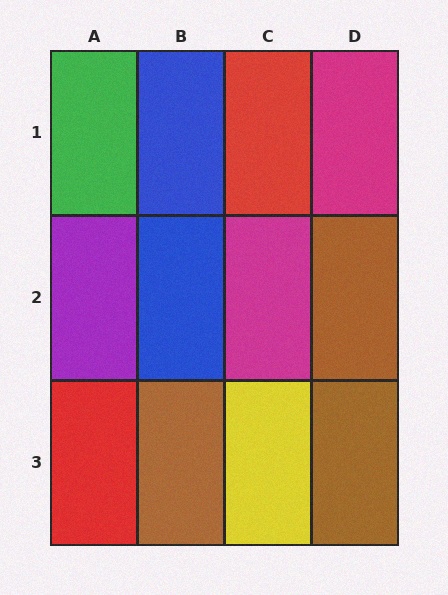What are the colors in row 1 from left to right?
Green, blue, red, magenta.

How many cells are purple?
1 cell is purple.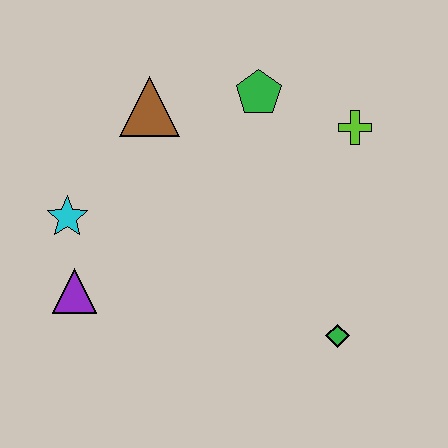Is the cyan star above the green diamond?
Yes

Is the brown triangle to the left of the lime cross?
Yes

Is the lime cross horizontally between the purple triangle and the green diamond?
No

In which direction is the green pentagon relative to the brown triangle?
The green pentagon is to the right of the brown triangle.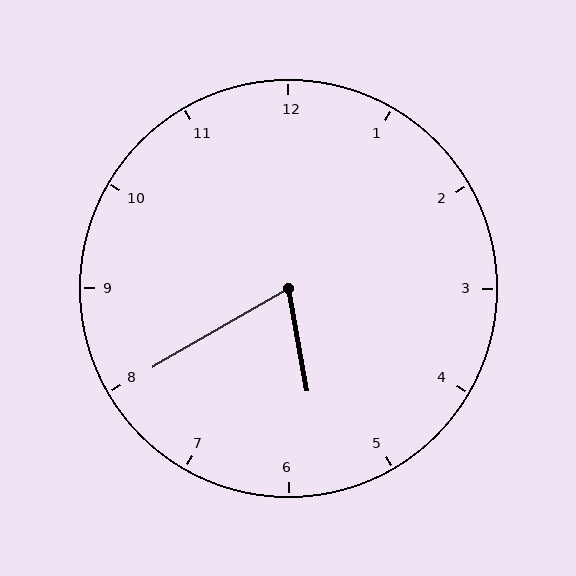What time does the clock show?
5:40.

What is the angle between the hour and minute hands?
Approximately 70 degrees.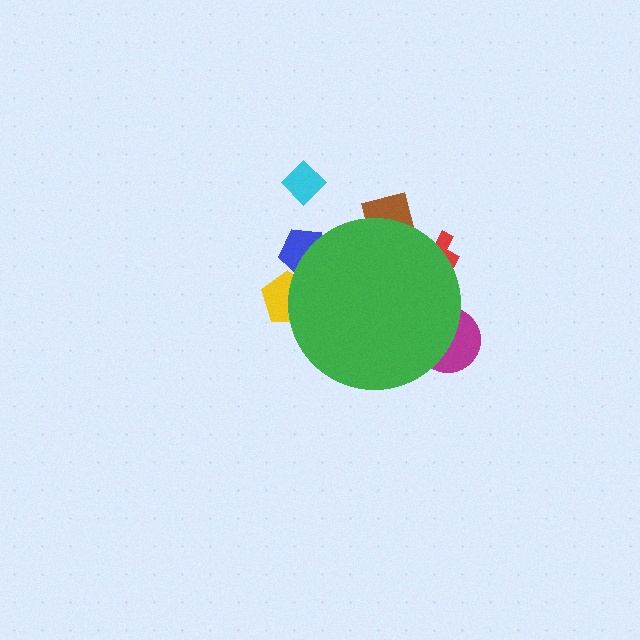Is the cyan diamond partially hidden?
No, the cyan diamond is fully visible.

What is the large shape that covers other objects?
A green circle.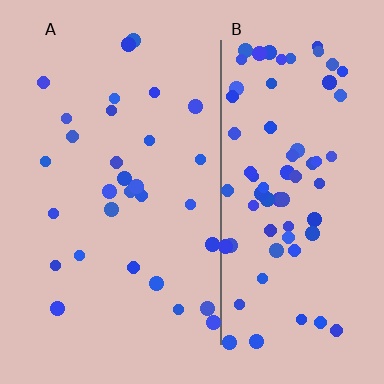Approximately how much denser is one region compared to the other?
Approximately 2.5× — region B over region A.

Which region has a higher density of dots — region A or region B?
B (the right).